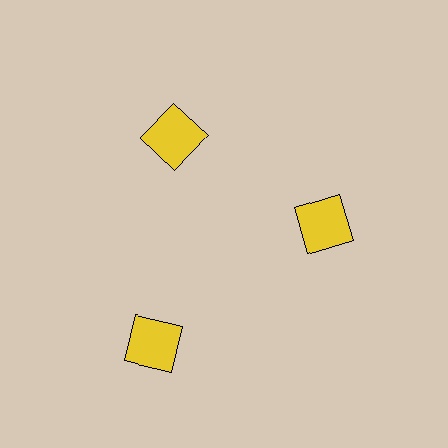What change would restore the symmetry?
The symmetry would be restored by moving it inward, back onto the ring so that all 3 squares sit at equal angles and equal distance from the center.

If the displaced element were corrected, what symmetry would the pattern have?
It would have 3-fold rotational symmetry — the pattern would map onto itself every 120 degrees.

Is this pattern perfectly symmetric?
No. The 3 yellow squares are arranged in a ring, but one element near the 7 o'clock position is pushed outward from the center, breaking the 3-fold rotational symmetry.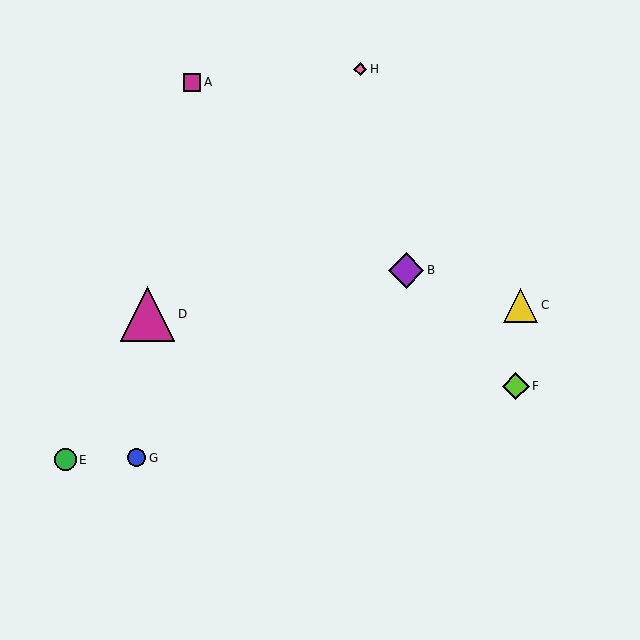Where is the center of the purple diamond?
The center of the purple diamond is at (406, 270).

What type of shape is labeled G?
Shape G is a blue circle.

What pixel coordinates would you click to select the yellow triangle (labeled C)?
Click at (521, 305) to select the yellow triangle C.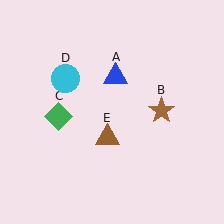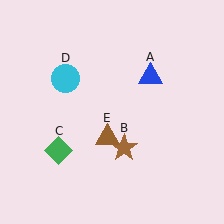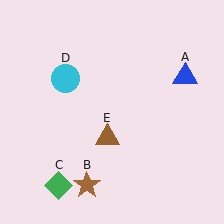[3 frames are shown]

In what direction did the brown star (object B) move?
The brown star (object B) moved down and to the left.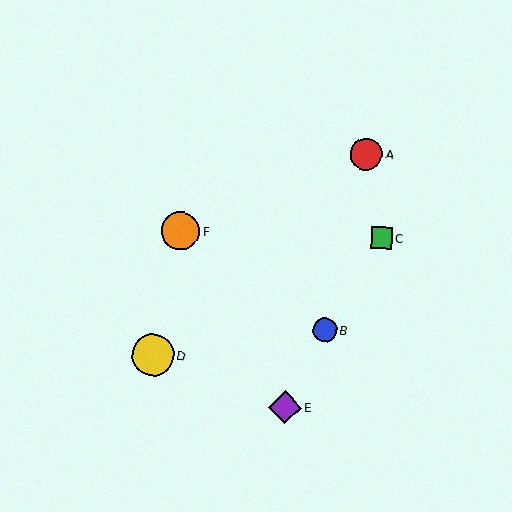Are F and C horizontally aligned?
Yes, both are at y≈231.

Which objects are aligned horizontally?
Objects C, F are aligned horizontally.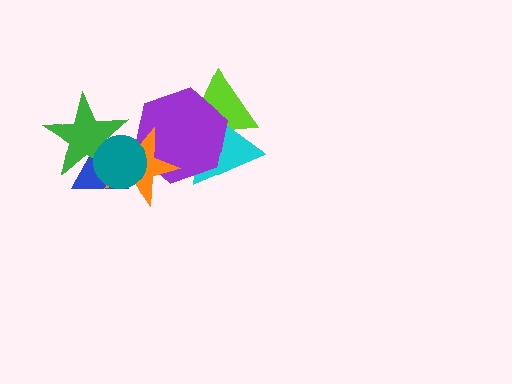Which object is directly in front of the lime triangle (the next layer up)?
The cyan triangle is directly in front of the lime triangle.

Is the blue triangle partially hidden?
Yes, it is partially covered by another shape.